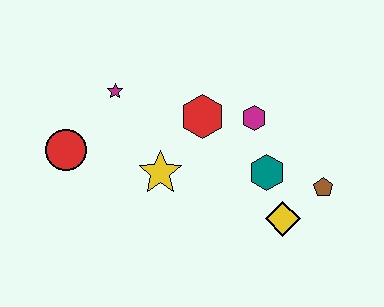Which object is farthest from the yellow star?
The brown pentagon is farthest from the yellow star.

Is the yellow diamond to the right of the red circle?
Yes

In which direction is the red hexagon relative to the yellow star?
The red hexagon is above the yellow star.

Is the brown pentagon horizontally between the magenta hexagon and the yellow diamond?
No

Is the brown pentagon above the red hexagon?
No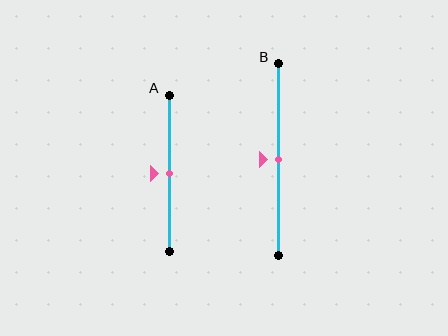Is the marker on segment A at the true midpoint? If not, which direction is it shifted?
Yes, the marker on segment A is at the true midpoint.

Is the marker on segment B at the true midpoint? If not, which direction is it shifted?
Yes, the marker on segment B is at the true midpoint.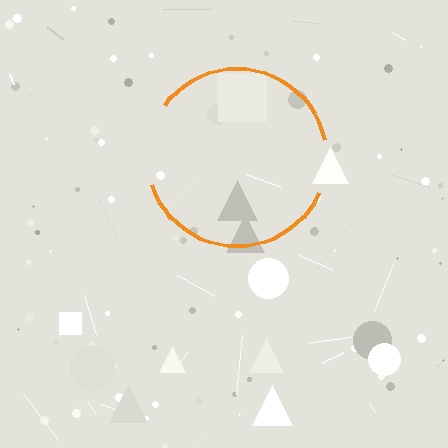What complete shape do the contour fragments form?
The contour fragments form a circle.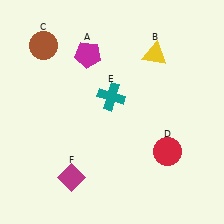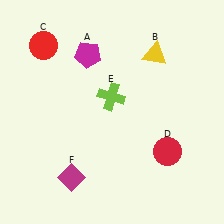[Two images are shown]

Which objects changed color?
C changed from brown to red. E changed from teal to lime.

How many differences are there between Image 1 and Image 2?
There are 2 differences between the two images.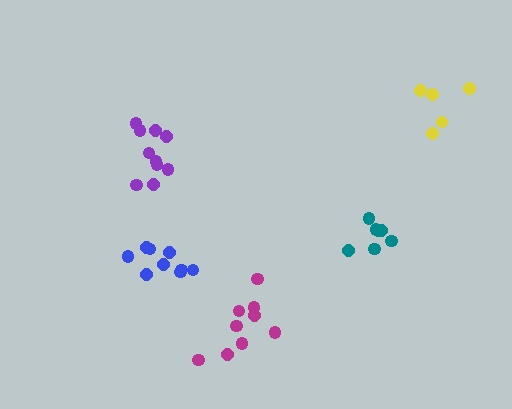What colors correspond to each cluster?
The clusters are colored: teal, purple, blue, magenta, yellow.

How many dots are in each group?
Group 1: 7 dots, Group 2: 10 dots, Group 3: 9 dots, Group 4: 9 dots, Group 5: 5 dots (40 total).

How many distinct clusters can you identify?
There are 5 distinct clusters.